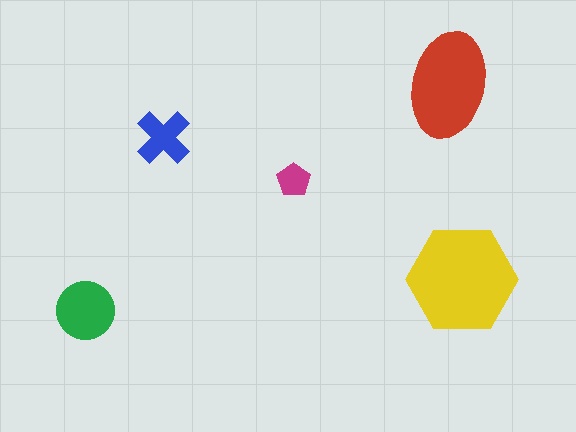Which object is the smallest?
The magenta pentagon.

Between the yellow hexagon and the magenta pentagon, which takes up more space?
The yellow hexagon.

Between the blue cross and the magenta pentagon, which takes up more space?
The blue cross.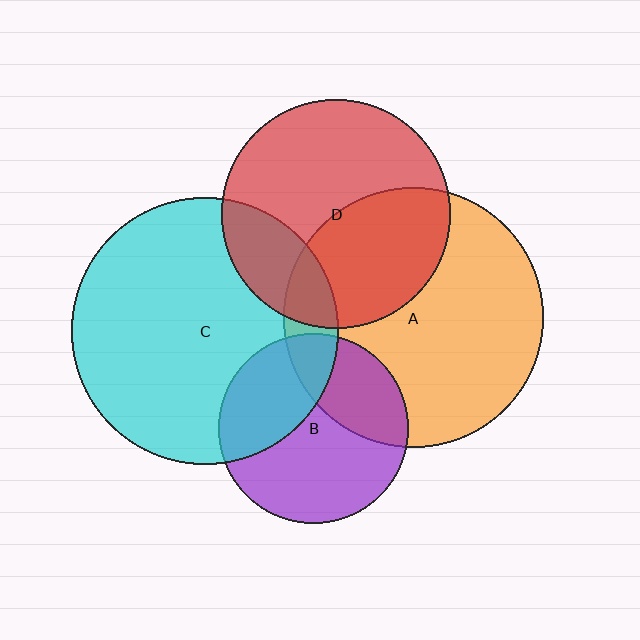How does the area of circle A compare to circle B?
Approximately 1.9 times.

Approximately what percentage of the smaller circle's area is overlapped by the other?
Approximately 10%.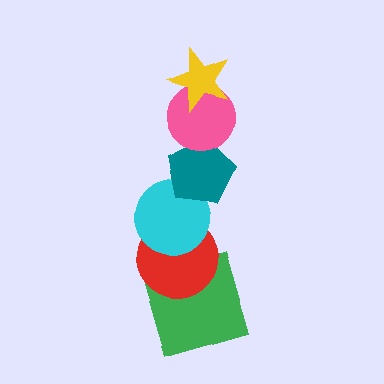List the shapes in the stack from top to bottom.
From top to bottom: the yellow star, the pink circle, the teal pentagon, the cyan circle, the red circle, the green square.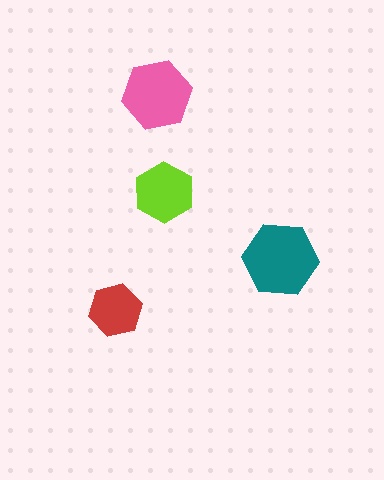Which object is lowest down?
The red hexagon is bottommost.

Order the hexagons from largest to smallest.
the teal one, the pink one, the lime one, the red one.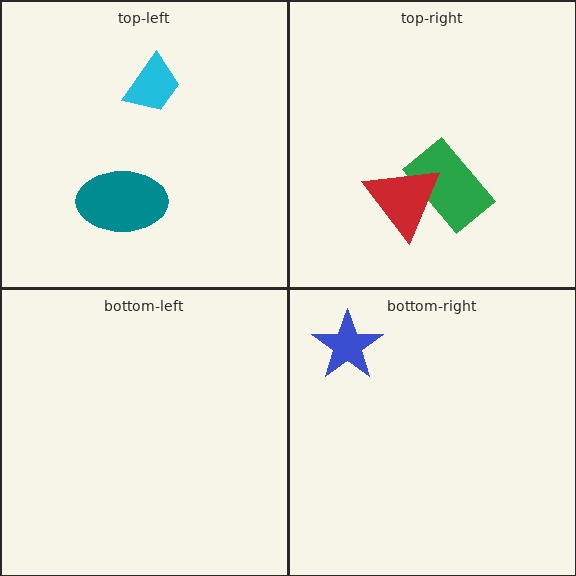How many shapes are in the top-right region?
2.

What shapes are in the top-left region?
The teal ellipse, the cyan trapezoid.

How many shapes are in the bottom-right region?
1.